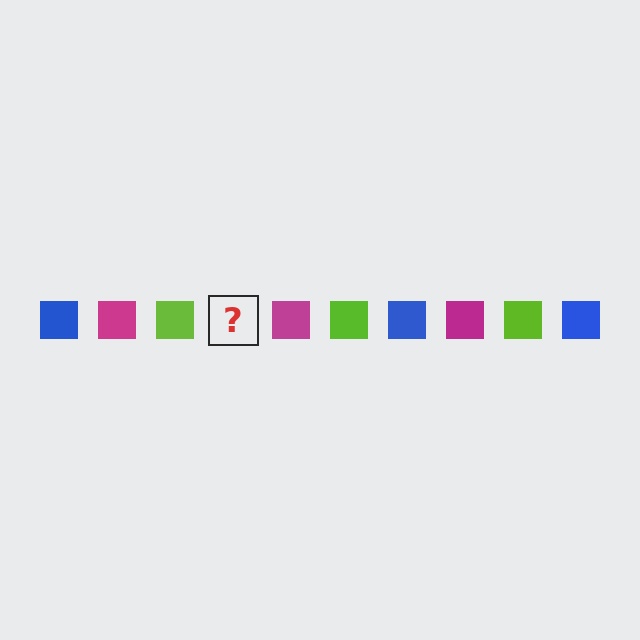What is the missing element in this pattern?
The missing element is a blue square.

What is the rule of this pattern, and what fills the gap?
The rule is that the pattern cycles through blue, magenta, lime squares. The gap should be filled with a blue square.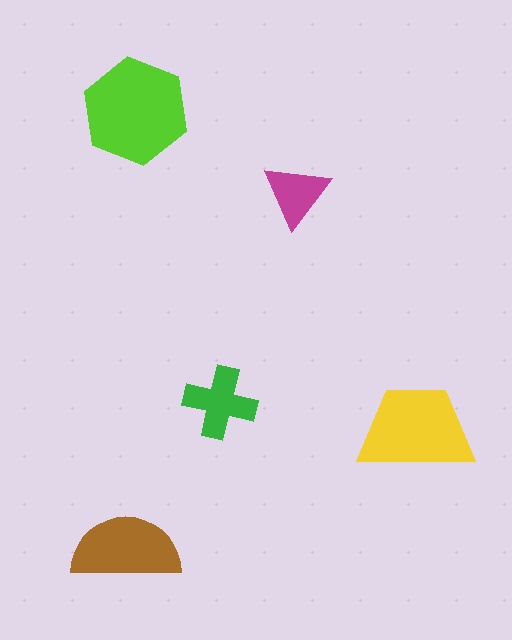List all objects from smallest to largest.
The magenta triangle, the green cross, the brown semicircle, the yellow trapezoid, the lime hexagon.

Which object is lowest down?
The brown semicircle is bottommost.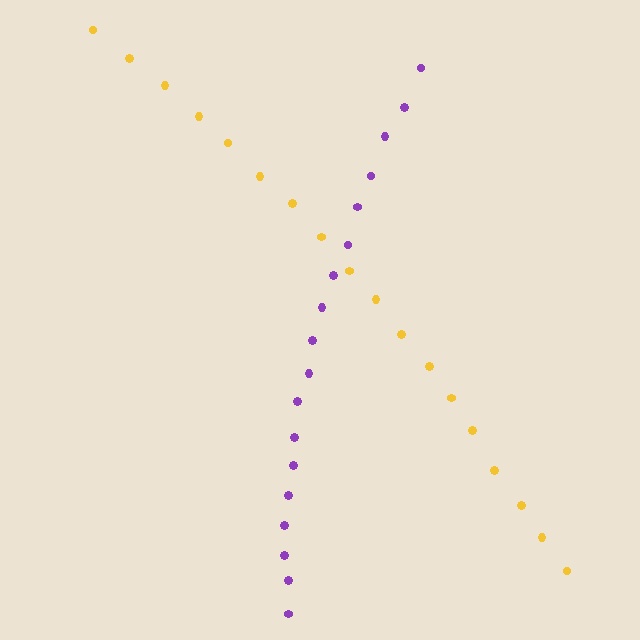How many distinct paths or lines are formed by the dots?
There are 2 distinct paths.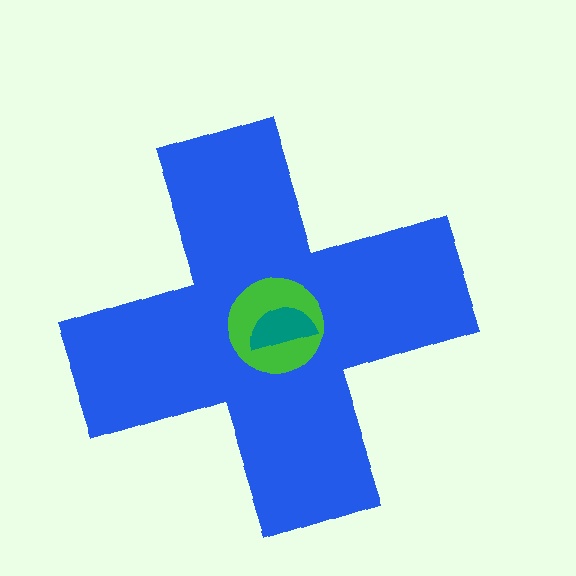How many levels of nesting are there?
3.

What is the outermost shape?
The blue cross.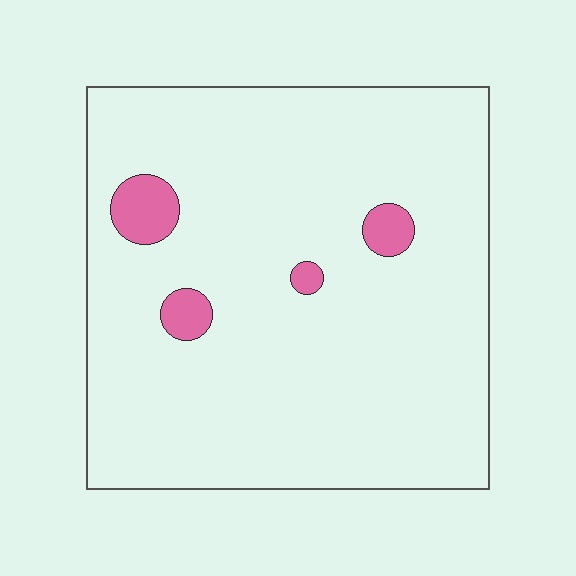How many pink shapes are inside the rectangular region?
4.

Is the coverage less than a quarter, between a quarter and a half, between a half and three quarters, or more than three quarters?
Less than a quarter.